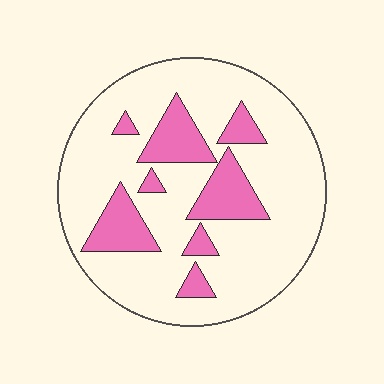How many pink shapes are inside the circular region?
8.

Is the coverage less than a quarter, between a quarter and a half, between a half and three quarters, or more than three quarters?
Less than a quarter.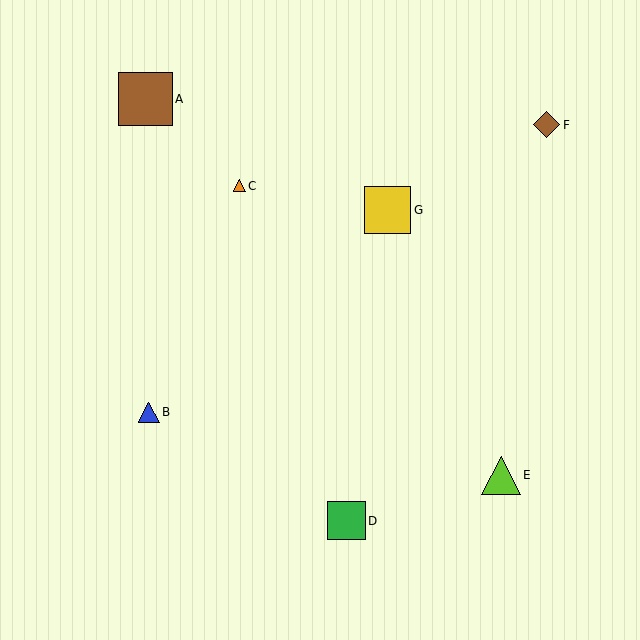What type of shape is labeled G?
Shape G is a yellow square.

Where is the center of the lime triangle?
The center of the lime triangle is at (501, 475).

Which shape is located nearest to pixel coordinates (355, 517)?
The green square (labeled D) at (346, 521) is nearest to that location.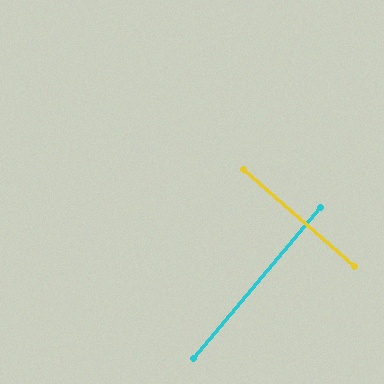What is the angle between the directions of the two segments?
Approximately 89 degrees.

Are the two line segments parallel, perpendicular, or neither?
Perpendicular — they meet at approximately 89°.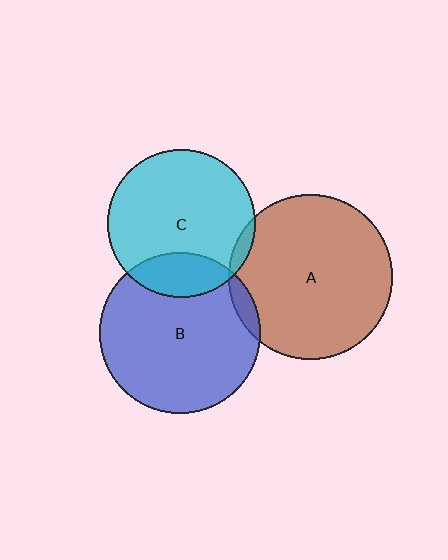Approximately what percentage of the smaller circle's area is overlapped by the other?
Approximately 20%.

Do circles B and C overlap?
Yes.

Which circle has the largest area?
Circle A (brown).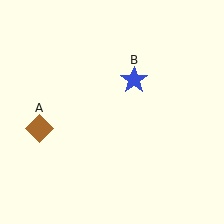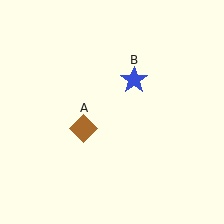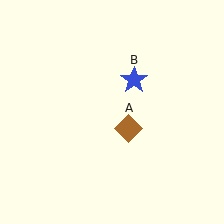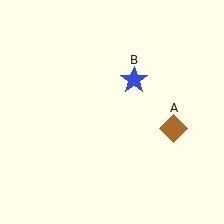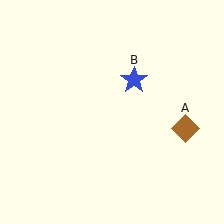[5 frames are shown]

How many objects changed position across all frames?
1 object changed position: brown diamond (object A).